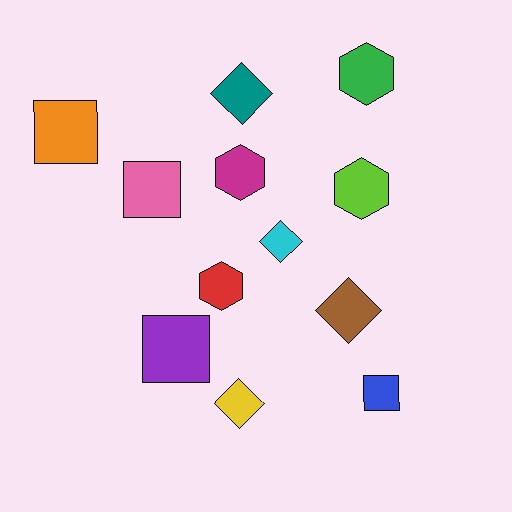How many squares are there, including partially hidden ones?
There are 4 squares.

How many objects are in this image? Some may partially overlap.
There are 12 objects.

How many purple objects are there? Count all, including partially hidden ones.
There is 1 purple object.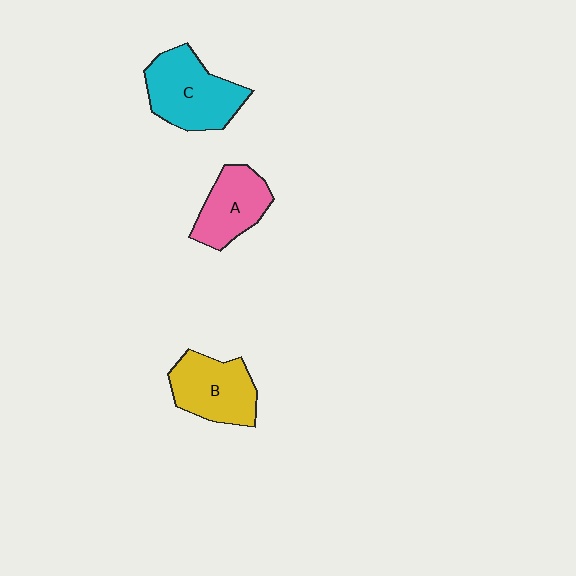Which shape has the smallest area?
Shape A (pink).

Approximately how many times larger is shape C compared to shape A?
Approximately 1.4 times.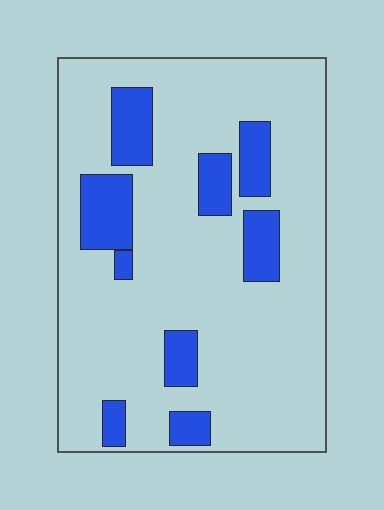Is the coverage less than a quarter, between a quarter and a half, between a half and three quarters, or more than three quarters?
Less than a quarter.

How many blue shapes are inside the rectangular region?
9.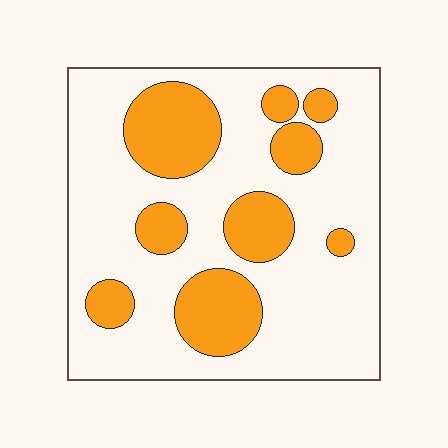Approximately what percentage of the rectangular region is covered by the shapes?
Approximately 25%.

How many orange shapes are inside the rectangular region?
9.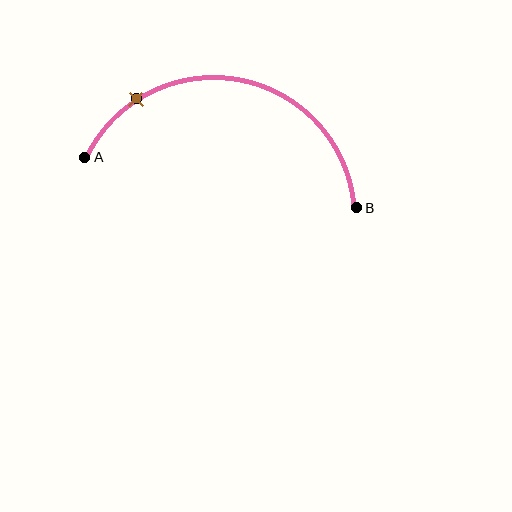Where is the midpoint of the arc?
The arc midpoint is the point on the curve farthest from the straight line joining A and B. It sits above that line.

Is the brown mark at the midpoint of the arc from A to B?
No. The brown mark lies on the arc but is closer to endpoint A. The arc midpoint would be at the point on the curve equidistant along the arc from both A and B.